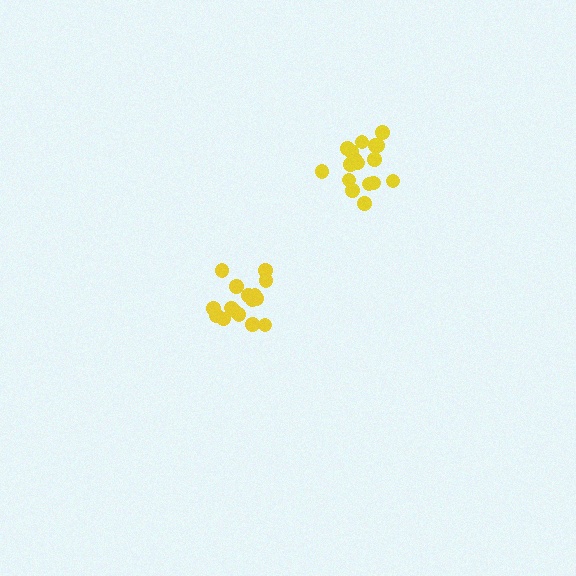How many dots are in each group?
Group 1: 16 dots, Group 2: 18 dots (34 total).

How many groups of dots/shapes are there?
There are 2 groups.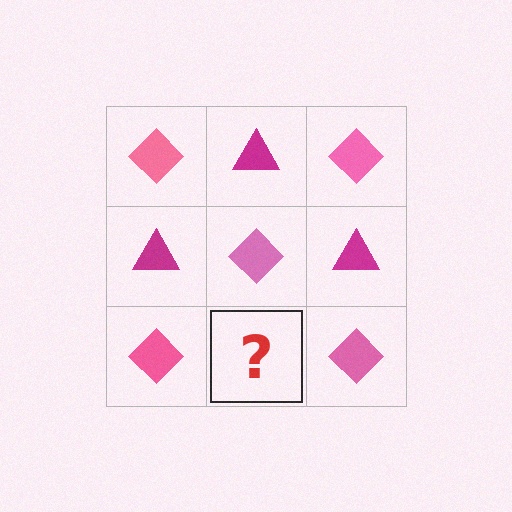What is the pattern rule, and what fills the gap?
The rule is that it alternates pink diamond and magenta triangle in a checkerboard pattern. The gap should be filled with a magenta triangle.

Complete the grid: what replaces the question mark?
The question mark should be replaced with a magenta triangle.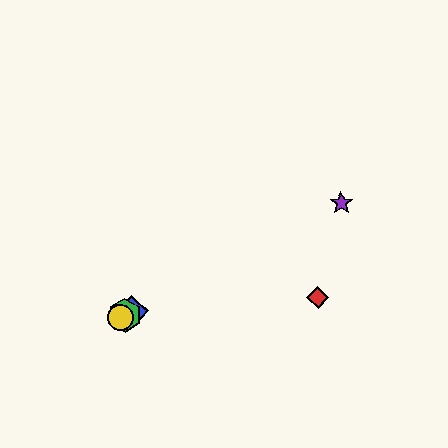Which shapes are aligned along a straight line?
The blue diamond, the green hexagon, the yellow circle, the purple star are aligned along a straight line.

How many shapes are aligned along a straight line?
4 shapes (the blue diamond, the green hexagon, the yellow circle, the purple star) are aligned along a straight line.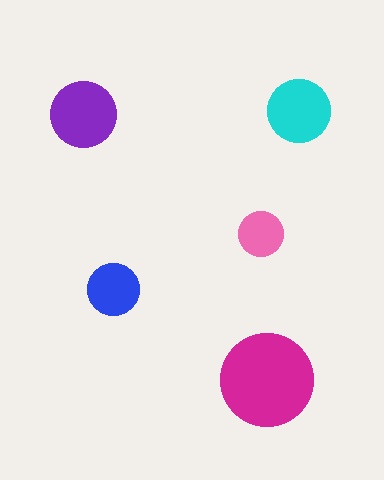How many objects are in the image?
There are 5 objects in the image.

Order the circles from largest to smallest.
the magenta one, the purple one, the cyan one, the blue one, the pink one.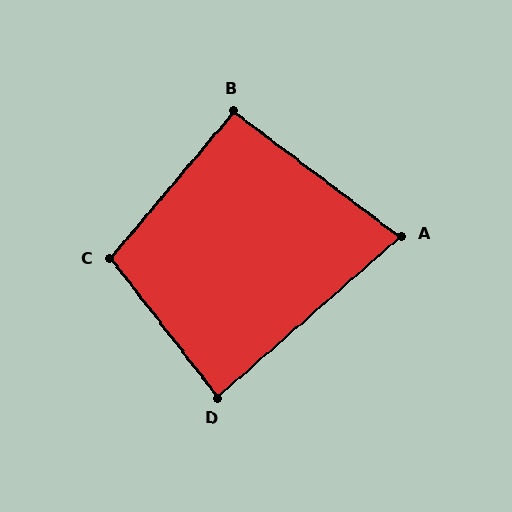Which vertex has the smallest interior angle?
A, at approximately 78 degrees.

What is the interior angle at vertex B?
Approximately 93 degrees (approximately right).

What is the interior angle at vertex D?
Approximately 87 degrees (approximately right).